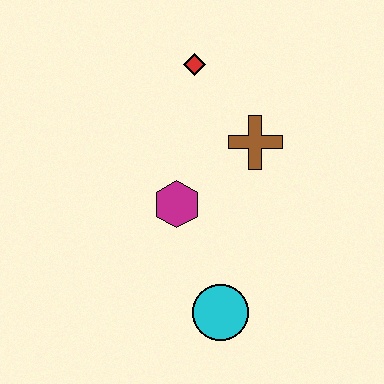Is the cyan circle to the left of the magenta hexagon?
No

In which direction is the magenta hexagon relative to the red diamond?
The magenta hexagon is below the red diamond.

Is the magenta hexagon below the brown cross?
Yes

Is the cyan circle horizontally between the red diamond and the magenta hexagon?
No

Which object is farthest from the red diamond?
The cyan circle is farthest from the red diamond.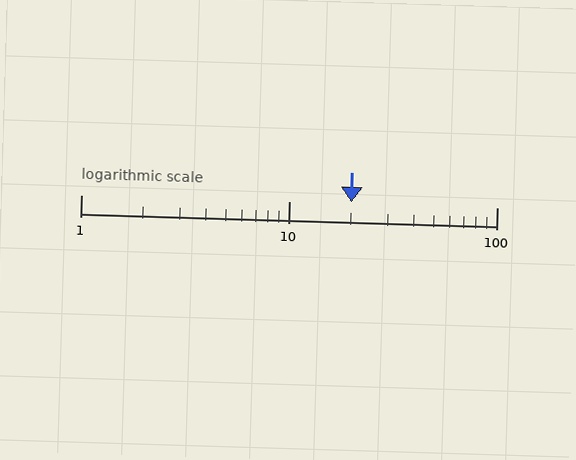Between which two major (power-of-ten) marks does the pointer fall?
The pointer is between 10 and 100.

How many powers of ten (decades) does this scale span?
The scale spans 2 decades, from 1 to 100.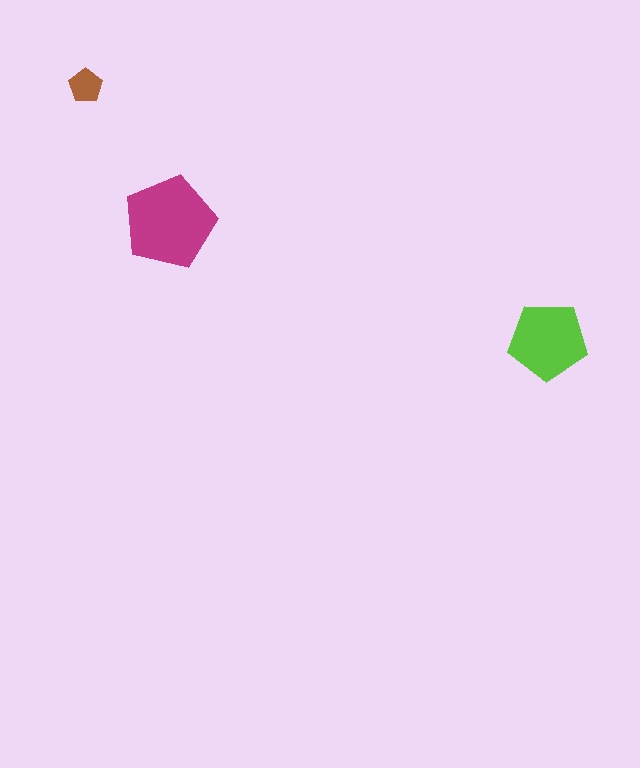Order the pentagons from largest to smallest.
the magenta one, the lime one, the brown one.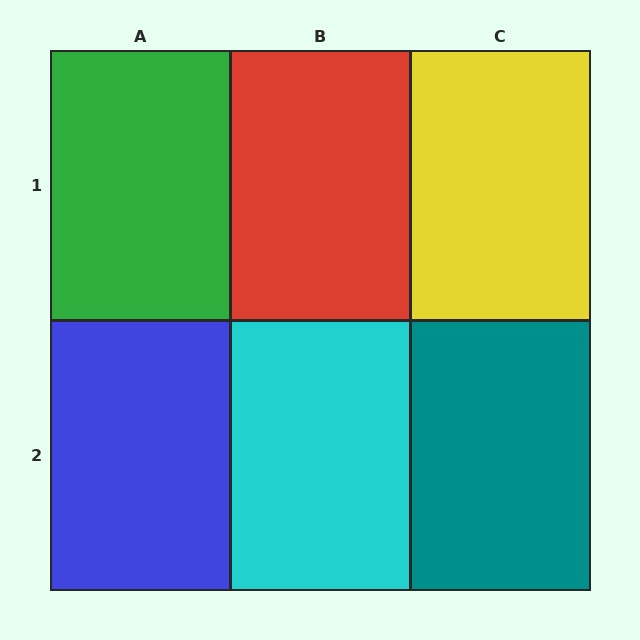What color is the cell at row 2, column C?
Teal.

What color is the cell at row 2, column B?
Cyan.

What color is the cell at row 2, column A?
Blue.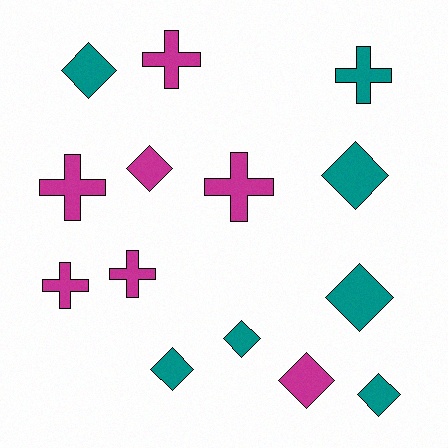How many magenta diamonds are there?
There are 2 magenta diamonds.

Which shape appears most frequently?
Diamond, with 8 objects.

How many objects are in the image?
There are 14 objects.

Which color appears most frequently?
Magenta, with 7 objects.